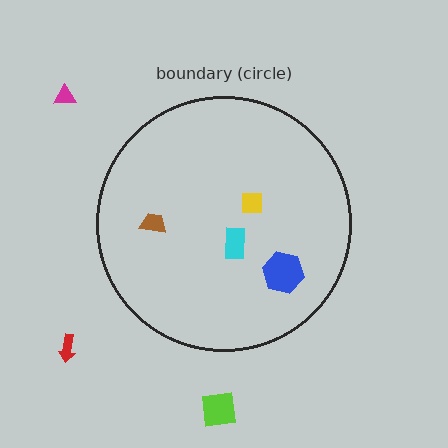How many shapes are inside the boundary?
4 inside, 3 outside.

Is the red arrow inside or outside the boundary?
Outside.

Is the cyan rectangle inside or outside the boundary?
Inside.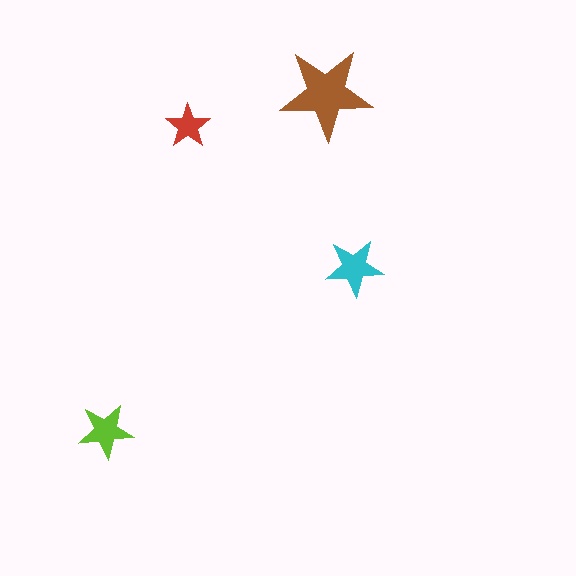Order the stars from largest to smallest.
the brown one, the cyan one, the lime one, the red one.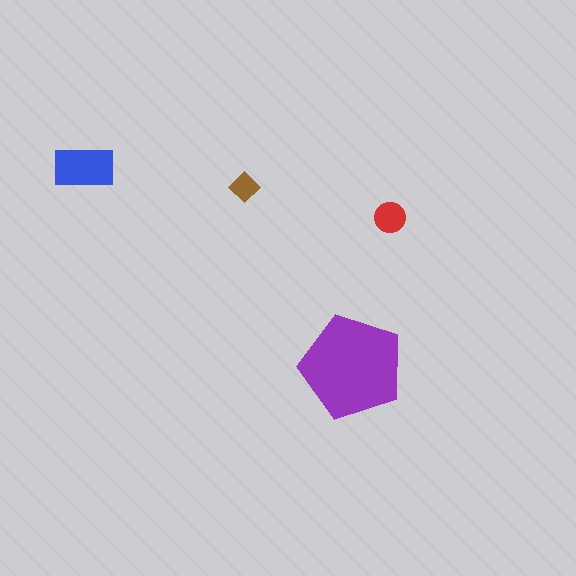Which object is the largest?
The purple pentagon.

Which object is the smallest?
The brown diamond.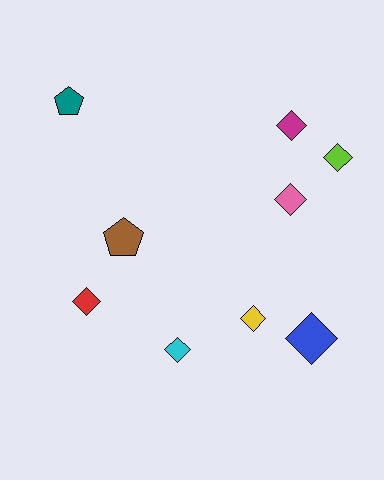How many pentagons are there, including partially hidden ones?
There are 2 pentagons.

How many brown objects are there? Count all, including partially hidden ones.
There is 1 brown object.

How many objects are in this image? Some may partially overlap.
There are 9 objects.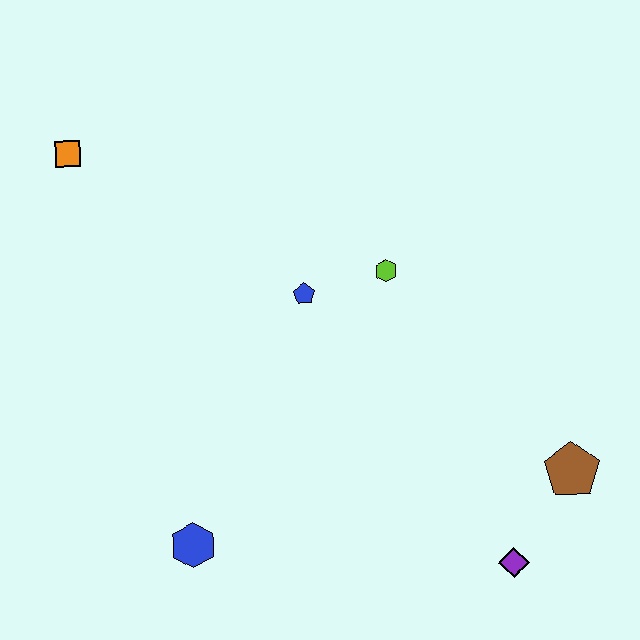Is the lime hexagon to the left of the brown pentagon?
Yes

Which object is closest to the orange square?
The blue pentagon is closest to the orange square.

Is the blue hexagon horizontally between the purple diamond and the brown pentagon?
No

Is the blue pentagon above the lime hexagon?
No